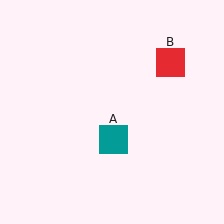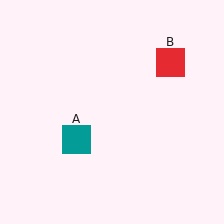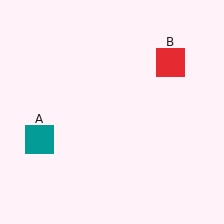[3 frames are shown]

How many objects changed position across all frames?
1 object changed position: teal square (object A).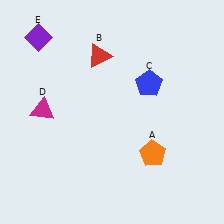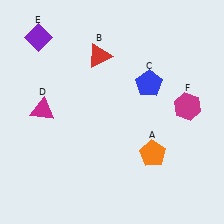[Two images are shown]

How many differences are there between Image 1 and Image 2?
There is 1 difference between the two images.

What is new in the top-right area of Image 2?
A magenta hexagon (F) was added in the top-right area of Image 2.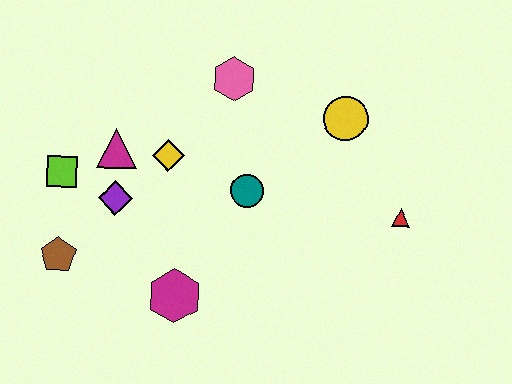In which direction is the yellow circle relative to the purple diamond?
The yellow circle is to the right of the purple diamond.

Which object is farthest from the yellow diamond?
The red triangle is farthest from the yellow diamond.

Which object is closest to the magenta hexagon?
The purple diamond is closest to the magenta hexagon.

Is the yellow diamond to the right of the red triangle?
No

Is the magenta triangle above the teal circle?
Yes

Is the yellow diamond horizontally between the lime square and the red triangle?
Yes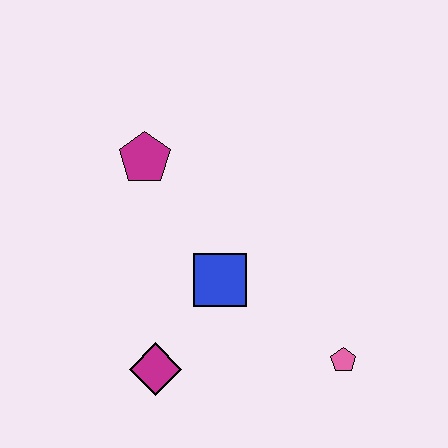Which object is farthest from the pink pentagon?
The magenta pentagon is farthest from the pink pentagon.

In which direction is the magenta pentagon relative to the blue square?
The magenta pentagon is above the blue square.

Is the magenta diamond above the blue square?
No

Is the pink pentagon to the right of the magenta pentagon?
Yes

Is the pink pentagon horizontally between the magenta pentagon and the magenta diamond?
No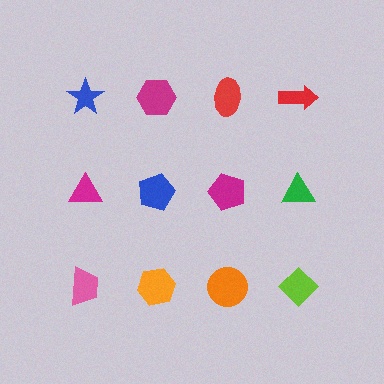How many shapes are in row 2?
4 shapes.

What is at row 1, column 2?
A magenta hexagon.